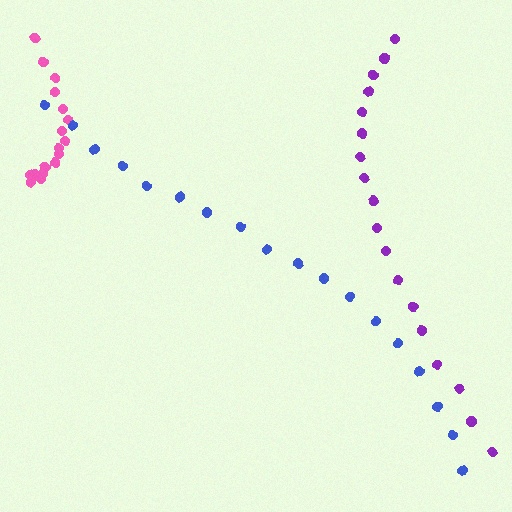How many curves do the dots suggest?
There are 3 distinct paths.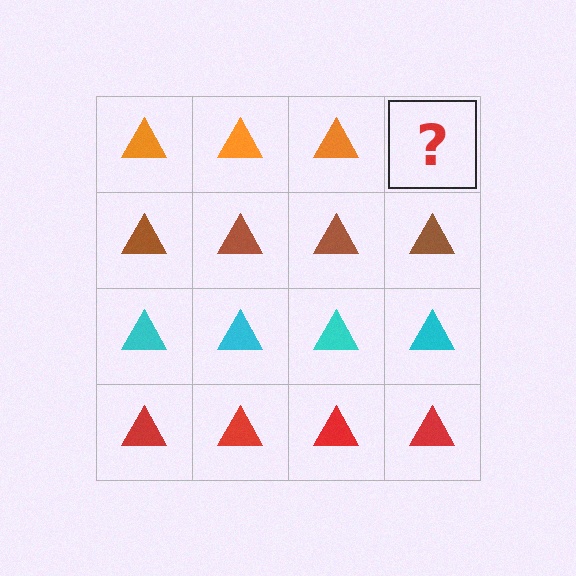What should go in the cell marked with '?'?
The missing cell should contain an orange triangle.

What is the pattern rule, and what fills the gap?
The rule is that each row has a consistent color. The gap should be filled with an orange triangle.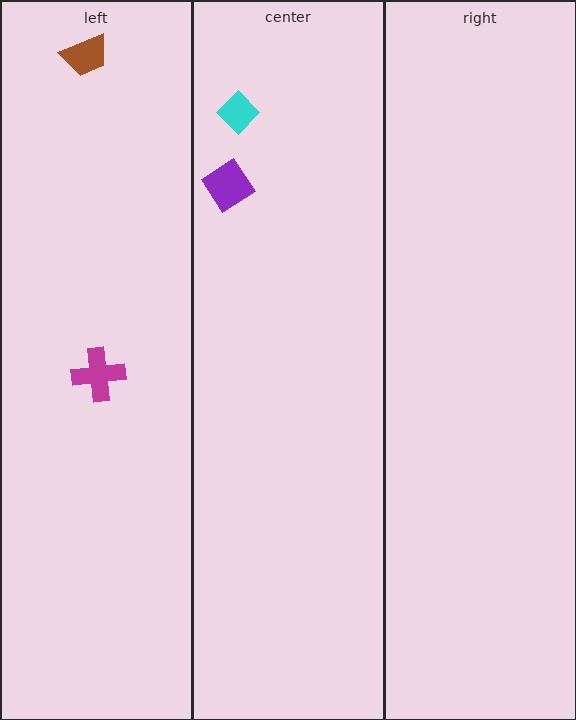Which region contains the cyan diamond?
The center region.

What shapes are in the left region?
The magenta cross, the brown trapezoid.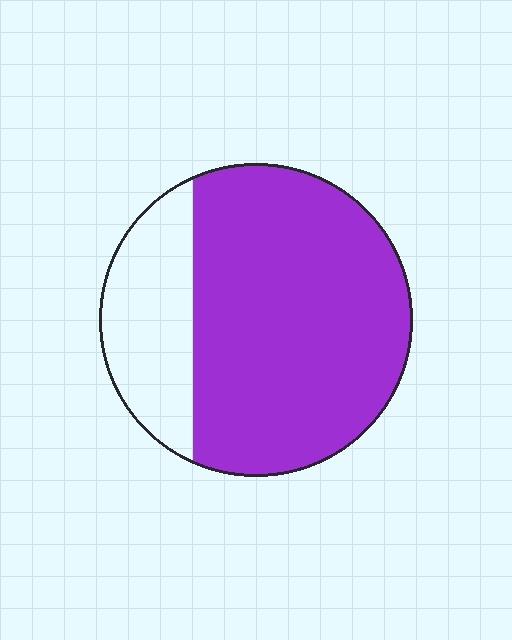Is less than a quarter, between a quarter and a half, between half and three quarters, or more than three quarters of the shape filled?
Between half and three quarters.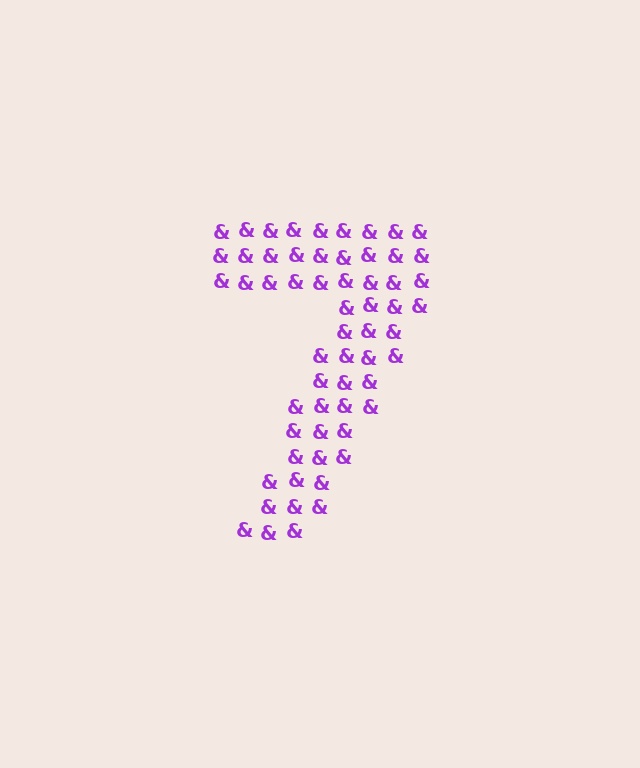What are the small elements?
The small elements are ampersands.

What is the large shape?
The large shape is the digit 7.